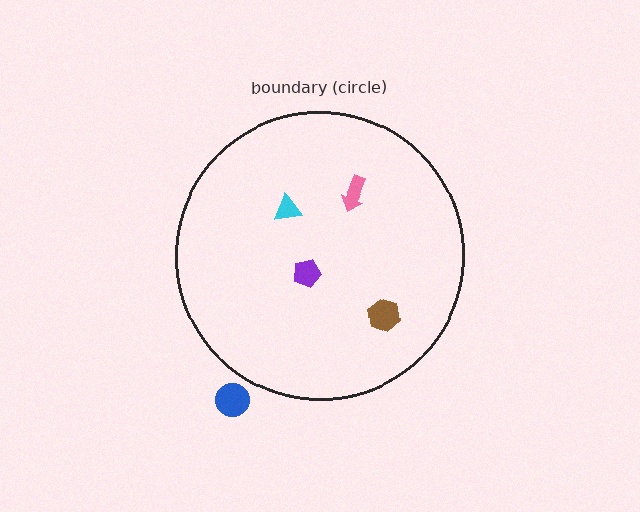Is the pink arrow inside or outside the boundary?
Inside.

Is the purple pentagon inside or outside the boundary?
Inside.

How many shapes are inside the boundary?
4 inside, 1 outside.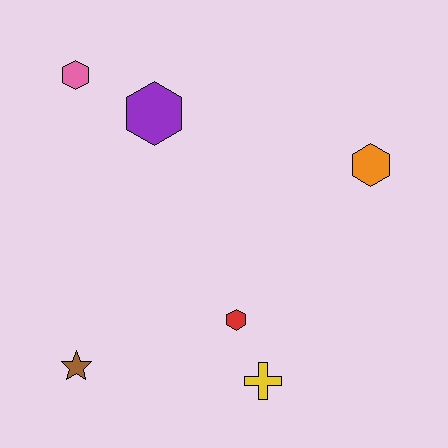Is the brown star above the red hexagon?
No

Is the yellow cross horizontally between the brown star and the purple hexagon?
No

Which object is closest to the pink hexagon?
The purple hexagon is closest to the pink hexagon.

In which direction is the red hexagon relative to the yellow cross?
The red hexagon is above the yellow cross.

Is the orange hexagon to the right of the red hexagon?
Yes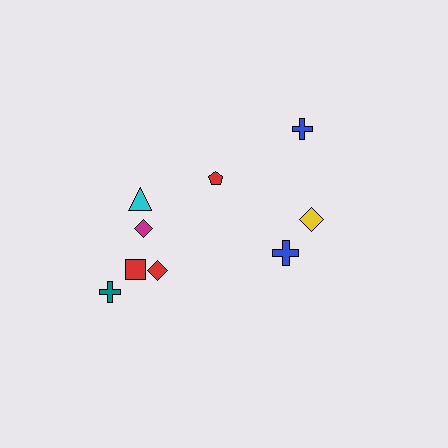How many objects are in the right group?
There are 3 objects.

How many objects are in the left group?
There are 6 objects.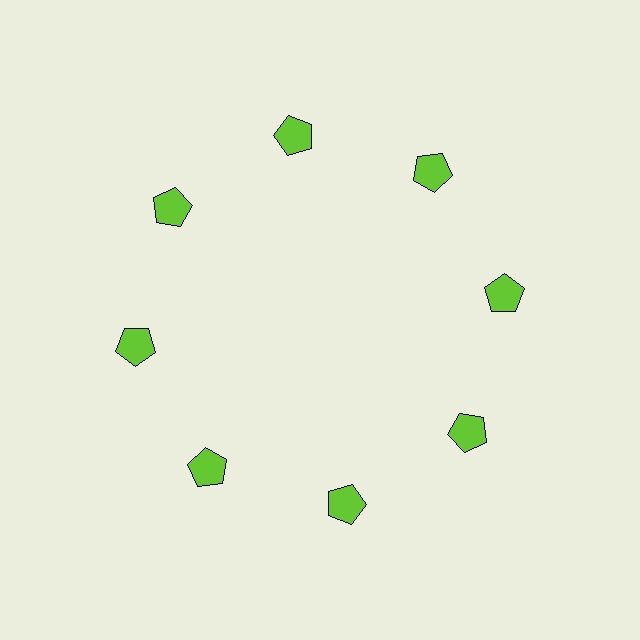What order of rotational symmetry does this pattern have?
This pattern has 8-fold rotational symmetry.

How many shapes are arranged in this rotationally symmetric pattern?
There are 8 shapes, arranged in 8 groups of 1.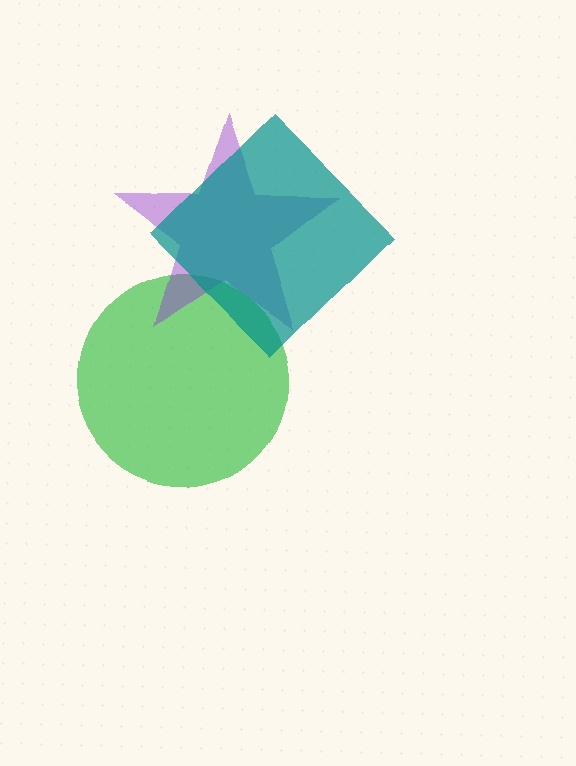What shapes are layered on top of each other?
The layered shapes are: a green circle, a purple star, a teal diamond.